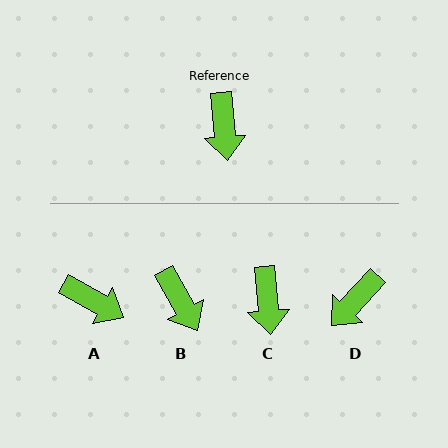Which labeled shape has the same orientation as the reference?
C.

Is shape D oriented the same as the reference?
No, it is off by about 48 degrees.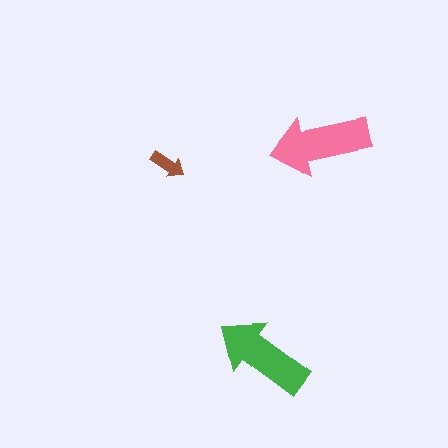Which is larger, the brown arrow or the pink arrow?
The pink one.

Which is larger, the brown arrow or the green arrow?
The green one.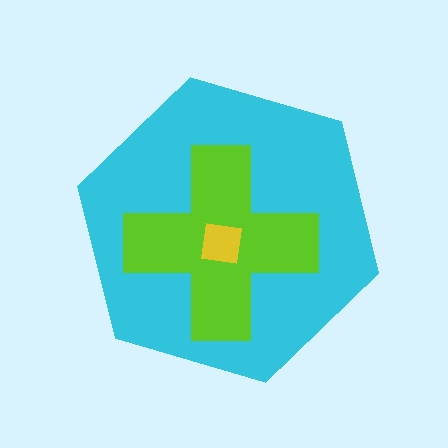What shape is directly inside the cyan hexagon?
The lime cross.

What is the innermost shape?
The yellow square.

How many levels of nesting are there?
3.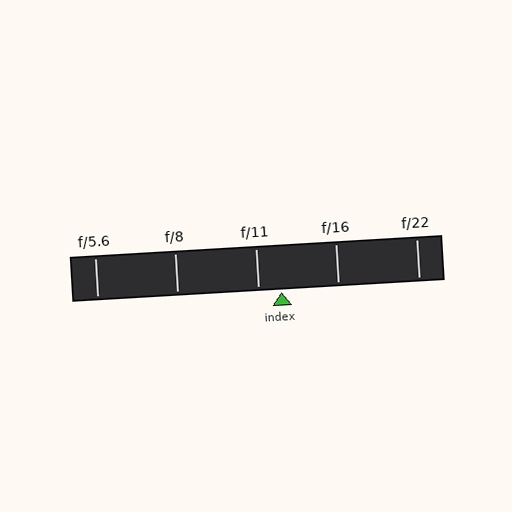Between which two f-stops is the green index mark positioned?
The index mark is between f/11 and f/16.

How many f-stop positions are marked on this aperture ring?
There are 5 f-stop positions marked.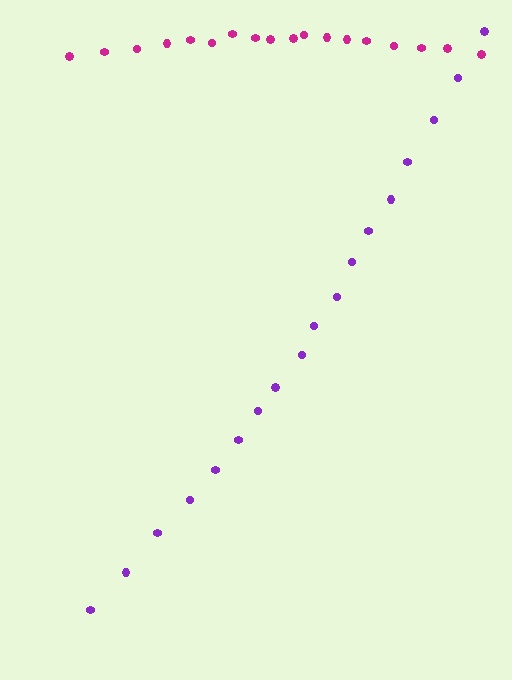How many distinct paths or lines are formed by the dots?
There are 2 distinct paths.